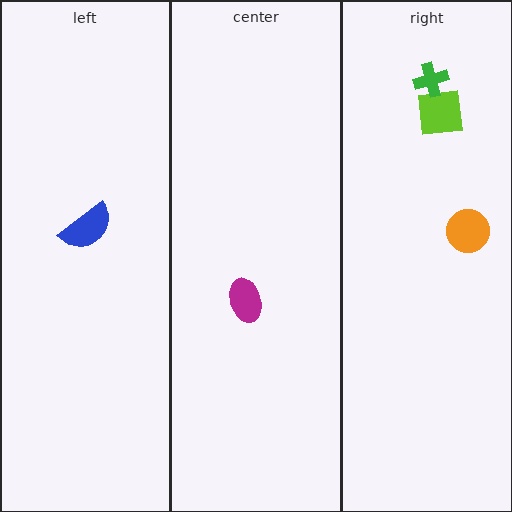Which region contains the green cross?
The right region.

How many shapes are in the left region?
1.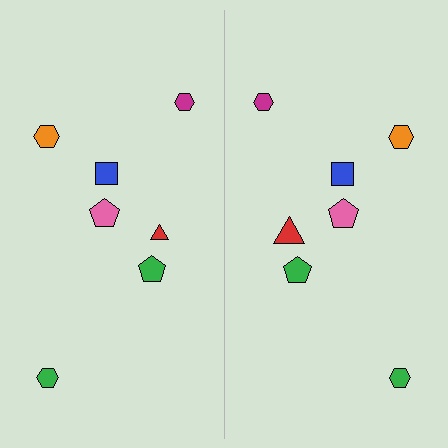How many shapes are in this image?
There are 14 shapes in this image.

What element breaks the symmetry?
The red triangle on the right side has a different size than its mirror counterpart.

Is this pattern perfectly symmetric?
No, the pattern is not perfectly symmetric. The red triangle on the right side has a different size than its mirror counterpart.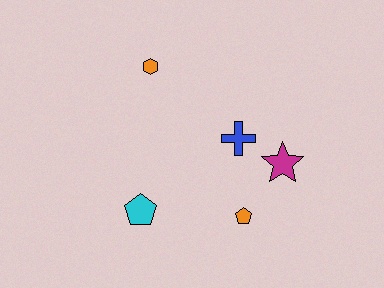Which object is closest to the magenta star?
The blue cross is closest to the magenta star.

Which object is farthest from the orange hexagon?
The orange pentagon is farthest from the orange hexagon.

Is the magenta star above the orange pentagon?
Yes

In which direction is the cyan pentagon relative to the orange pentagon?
The cyan pentagon is to the left of the orange pentagon.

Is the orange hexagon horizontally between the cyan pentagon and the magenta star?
Yes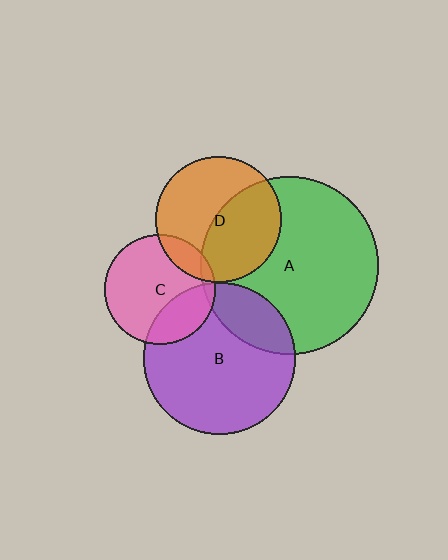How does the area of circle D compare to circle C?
Approximately 1.3 times.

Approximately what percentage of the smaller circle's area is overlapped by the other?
Approximately 5%.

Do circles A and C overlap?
Yes.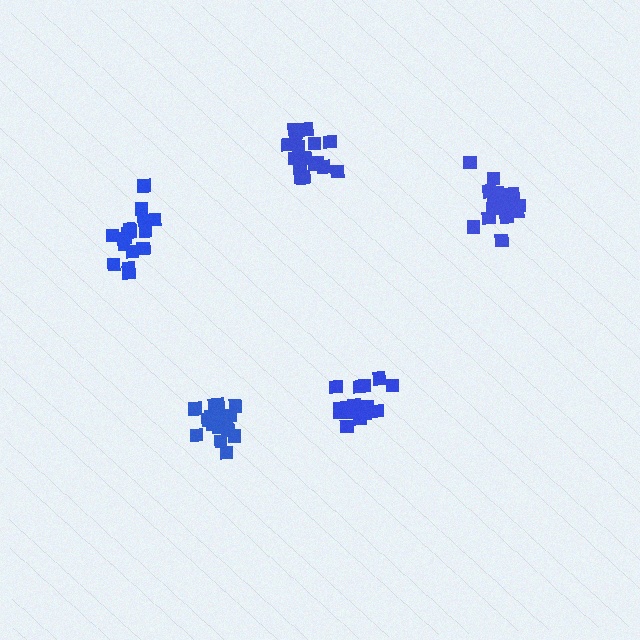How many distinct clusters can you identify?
There are 5 distinct clusters.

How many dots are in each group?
Group 1: 17 dots, Group 2: 19 dots, Group 3: 16 dots, Group 4: 17 dots, Group 5: 17 dots (86 total).